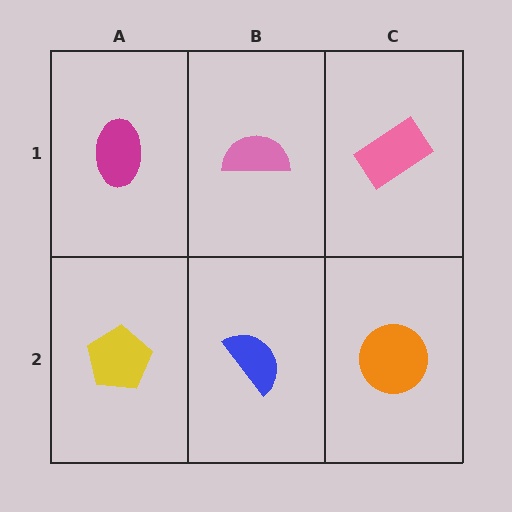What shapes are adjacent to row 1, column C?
An orange circle (row 2, column C), a pink semicircle (row 1, column B).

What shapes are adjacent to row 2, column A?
A magenta ellipse (row 1, column A), a blue semicircle (row 2, column B).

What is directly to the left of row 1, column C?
A pink semicircle.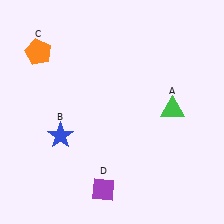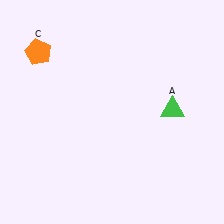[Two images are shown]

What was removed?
The purple diamond (D), the blue star (B) were removed in Image 2.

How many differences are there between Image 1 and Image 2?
There are 2 differences between the two images.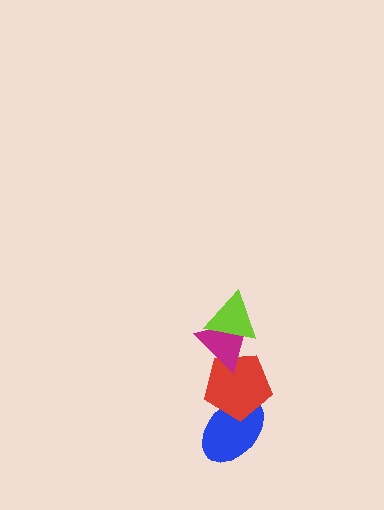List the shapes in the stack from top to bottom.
From top to bottom: the lime triangle, the magenta triangle, the red pentagon, the blue ellipse.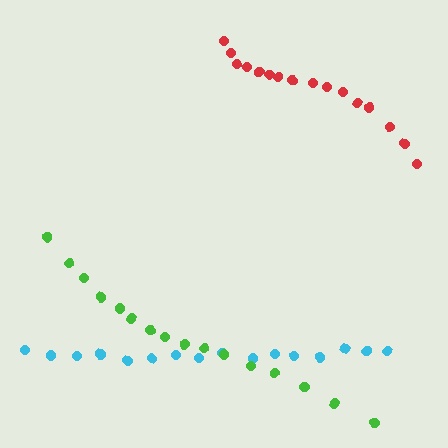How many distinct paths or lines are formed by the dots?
There are 3 distinct paths.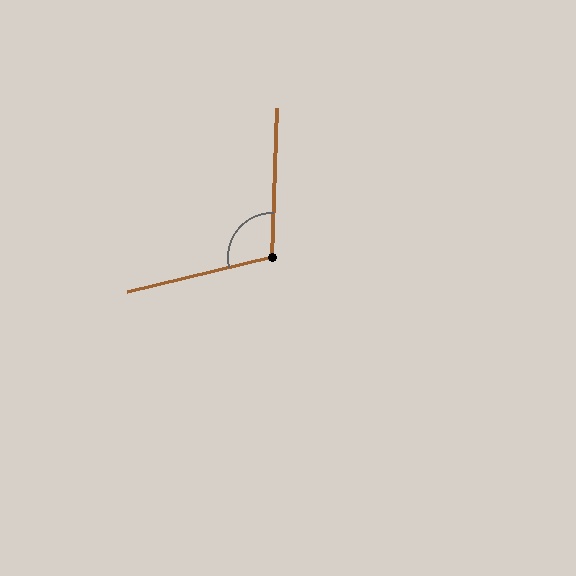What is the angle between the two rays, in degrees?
Approximately 105 degrees.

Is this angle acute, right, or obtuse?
It is obtuse.